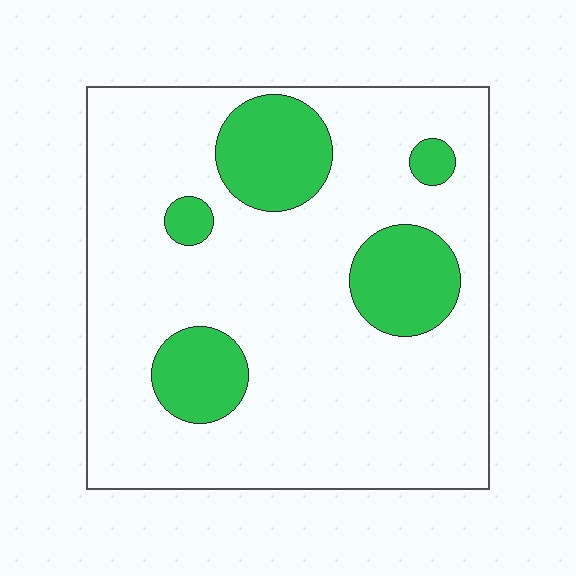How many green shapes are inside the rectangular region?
5.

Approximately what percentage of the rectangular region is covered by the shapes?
Approximately 20%.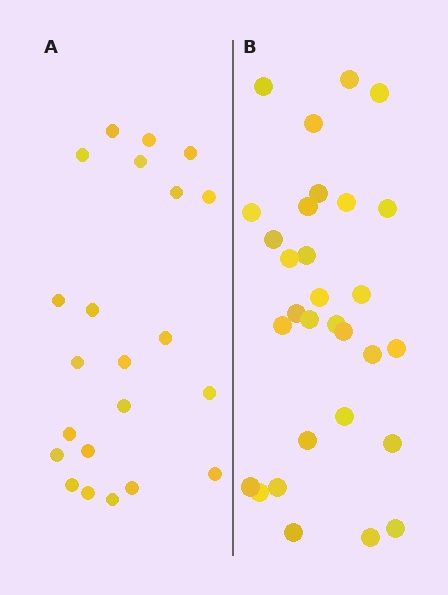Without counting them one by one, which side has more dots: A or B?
Region B (the right region) has more dots.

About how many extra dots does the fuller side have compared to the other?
Region B has roughly 8 or so more dots than region A.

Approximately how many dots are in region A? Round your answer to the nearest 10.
About 20 dots. (The exact count is 22, which rounds to 20.)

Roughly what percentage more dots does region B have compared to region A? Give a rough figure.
About 35% more.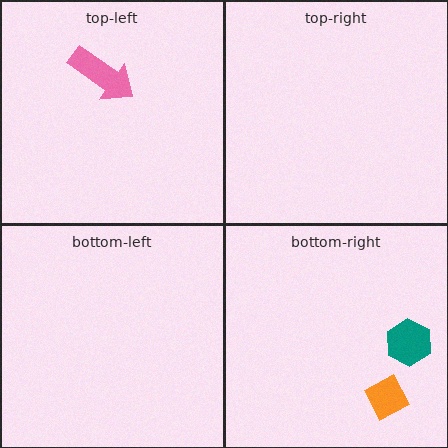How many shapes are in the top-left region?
1.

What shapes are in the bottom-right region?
The orange diamond, the teal hexagon.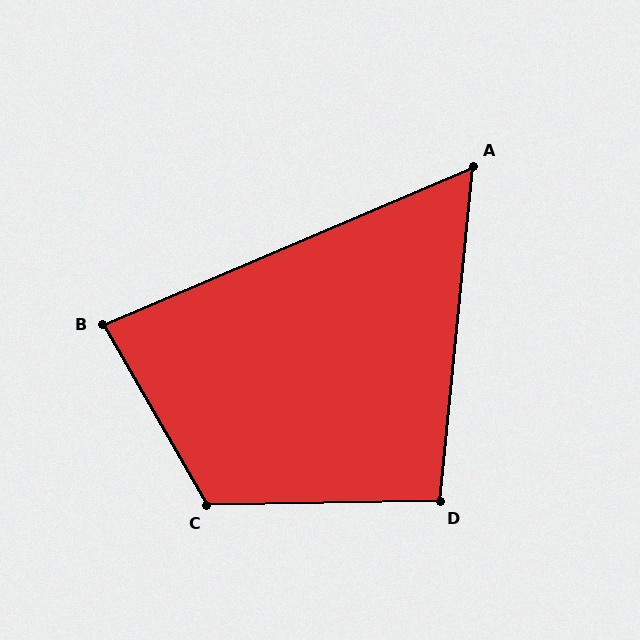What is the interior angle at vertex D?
Approximately 97 degrees (obtuse).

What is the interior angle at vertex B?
Approximately 83 degrees (acute).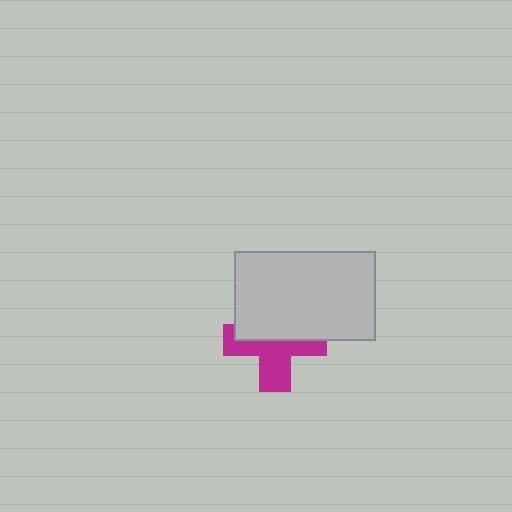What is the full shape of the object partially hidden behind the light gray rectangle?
The partially hidden object is a magenta cross.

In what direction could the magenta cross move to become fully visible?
The magenta cross could move down. That would shift it out from behind the light gray rectangle entirely.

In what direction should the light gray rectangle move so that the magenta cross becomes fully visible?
The light gray rectangle should move up. That is the shortest direction to clear the overlap and leave the magenta cross fully visible.